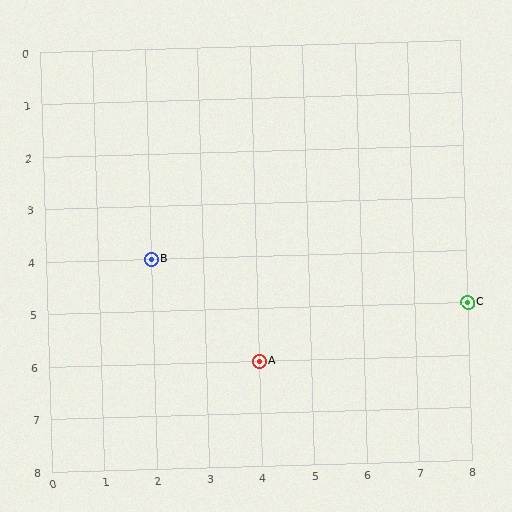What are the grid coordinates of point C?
Point C is at grid coordinates (8, 5).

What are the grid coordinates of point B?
Point B is at grid coordinates (2, 4).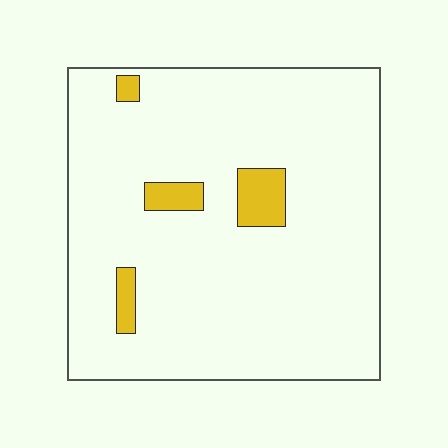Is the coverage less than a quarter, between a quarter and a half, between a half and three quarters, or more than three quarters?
Less than a quarter.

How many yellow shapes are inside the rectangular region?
4.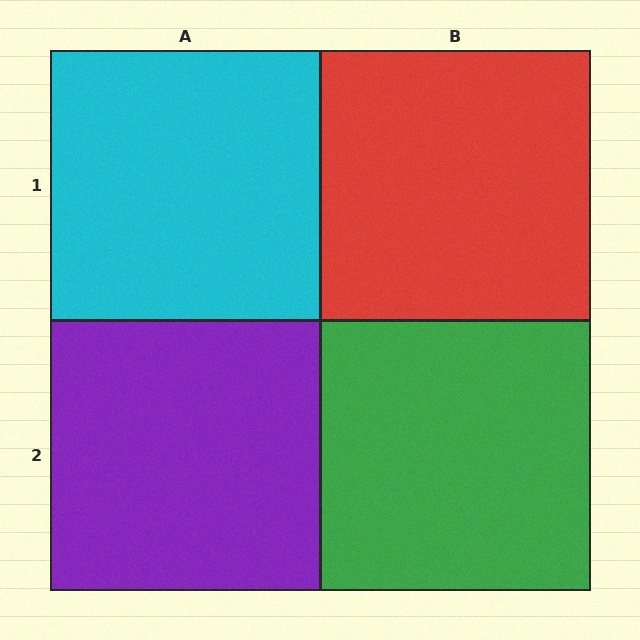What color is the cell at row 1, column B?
Red.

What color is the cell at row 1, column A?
Cyan.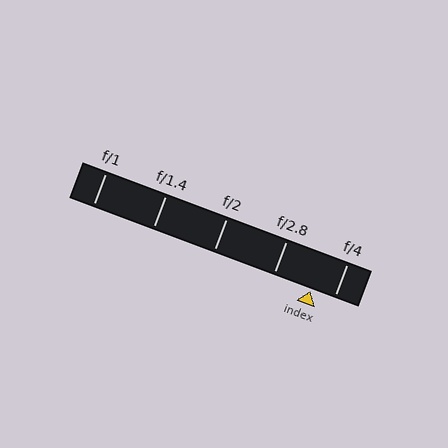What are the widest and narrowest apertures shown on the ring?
The widest aperture shown is f/1 and the narrowest is f/4.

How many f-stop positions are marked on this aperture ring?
There are 5 f-stop positions marked.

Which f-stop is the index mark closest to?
The index mark is closest to f/4.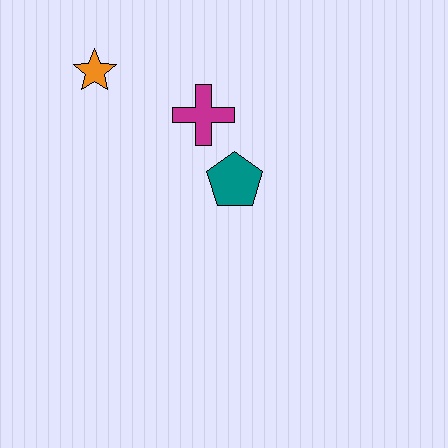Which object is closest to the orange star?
The magenta cross is closest to the orange star.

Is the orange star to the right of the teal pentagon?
No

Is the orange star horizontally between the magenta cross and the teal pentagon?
No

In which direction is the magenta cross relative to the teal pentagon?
The magenta cross is above the teal pentagon.